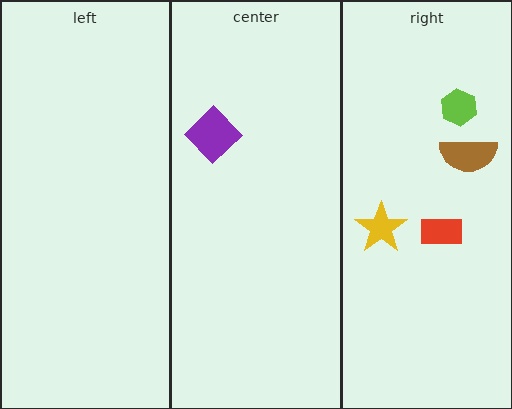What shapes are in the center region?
The purple diamond.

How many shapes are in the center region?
1.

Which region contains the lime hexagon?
The right region.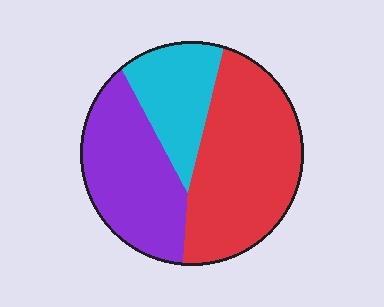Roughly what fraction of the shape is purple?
Purple takes up between a quarter and a half of the shape.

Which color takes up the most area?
Red, at roughly 45%.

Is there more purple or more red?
Red.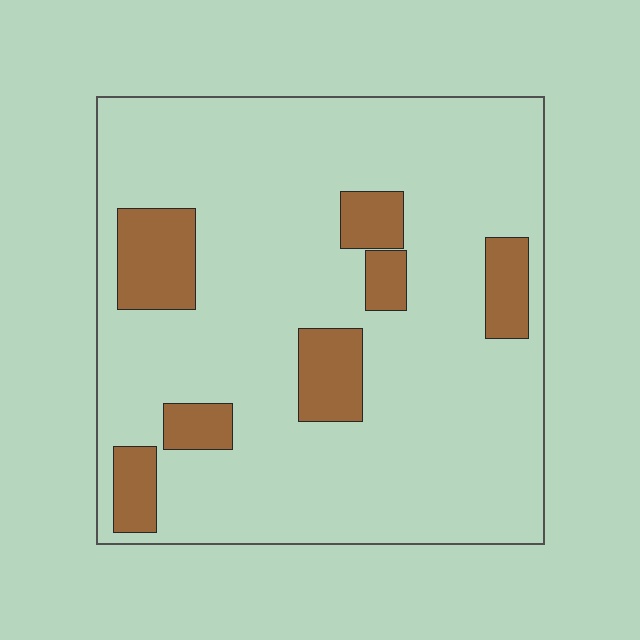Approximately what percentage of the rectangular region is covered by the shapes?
Approximately 15%.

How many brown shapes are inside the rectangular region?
7.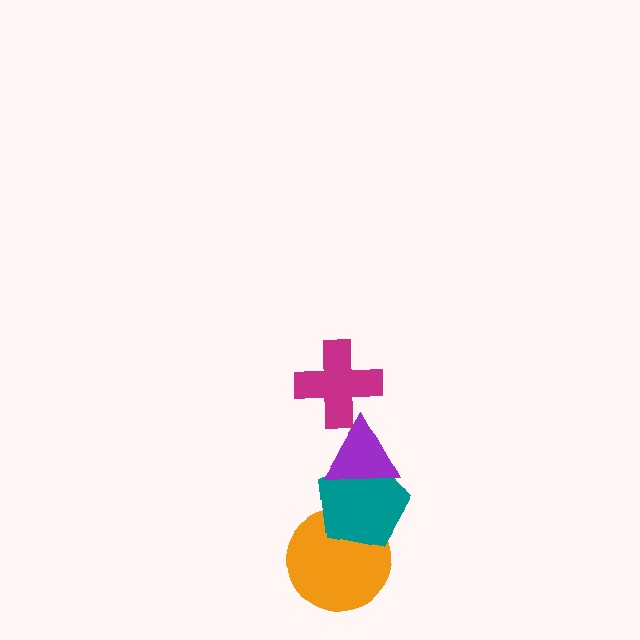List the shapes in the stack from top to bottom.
From top to bottom: the magenta cross, the purple triangle, the teal pentagon, the orange circle.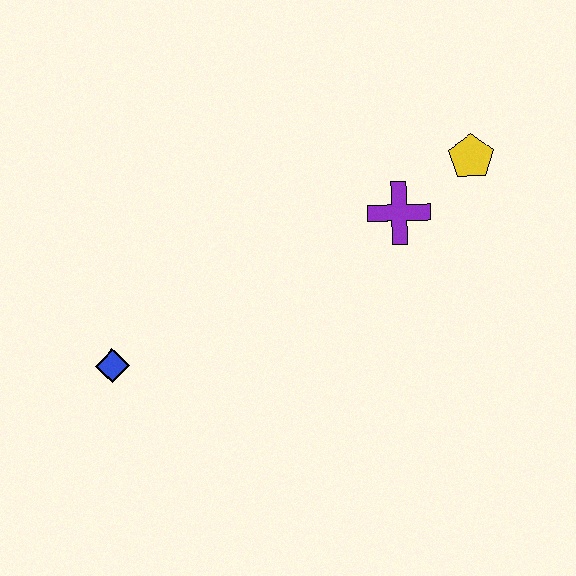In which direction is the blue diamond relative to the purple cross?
The blue diamond is to the left of the purple cross.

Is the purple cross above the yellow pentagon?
No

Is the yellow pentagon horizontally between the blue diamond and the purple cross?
No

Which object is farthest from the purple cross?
The blue diamond is farthest from the purple cross.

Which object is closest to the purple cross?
The yellow pentagon is closest to the purple cross.